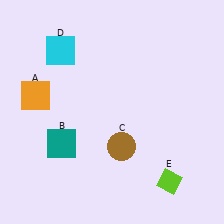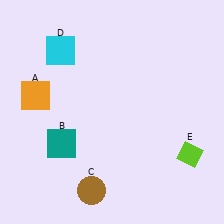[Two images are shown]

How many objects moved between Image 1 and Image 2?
2 objects moved between the two images.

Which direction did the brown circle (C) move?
The brown circle (C) moved down.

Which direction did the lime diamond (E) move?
The lime diamond (E) moved up.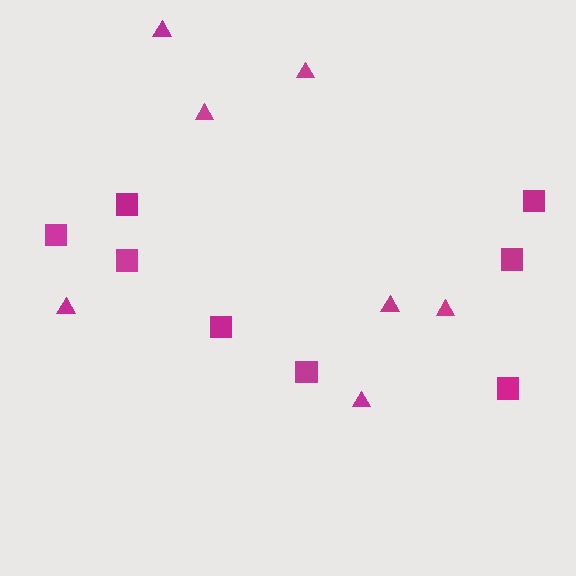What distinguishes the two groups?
There are 2 groups: one group of triangles (7) and one group of squares (8).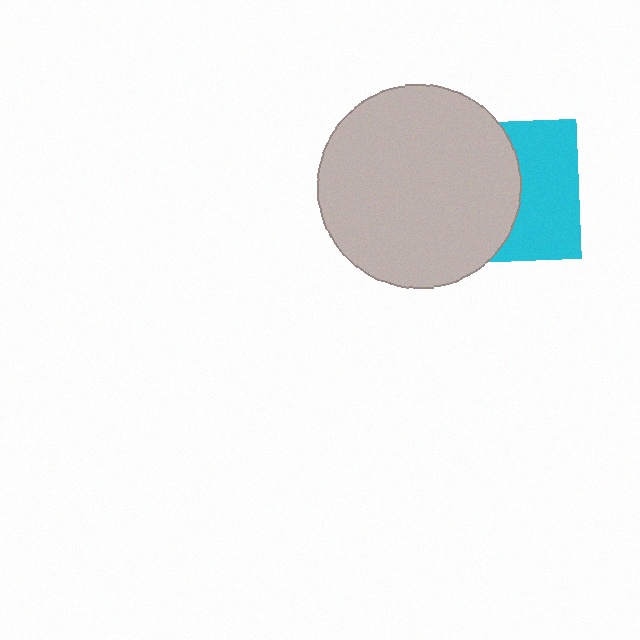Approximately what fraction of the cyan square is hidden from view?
Roughly 53% of the cyan square is hidden behind the light gray circle.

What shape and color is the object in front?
The object in front is a light gray circle.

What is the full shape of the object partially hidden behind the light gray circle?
The partially hidden object is a cyan square.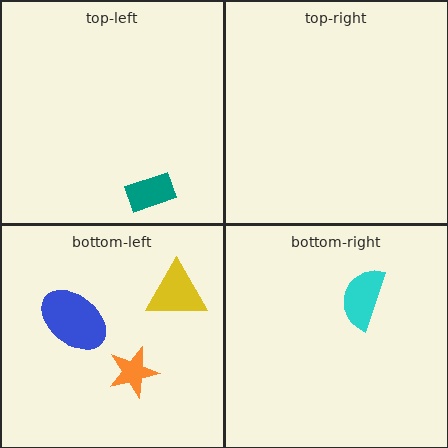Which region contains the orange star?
The bottom-left region.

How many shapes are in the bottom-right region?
1.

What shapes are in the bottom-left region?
The yellow triangle, the orange star, the blue ellipse.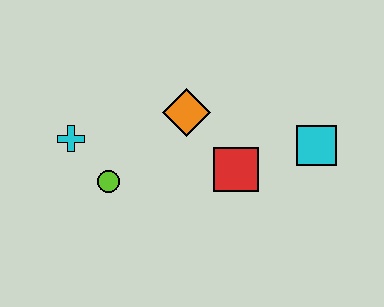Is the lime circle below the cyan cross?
Yes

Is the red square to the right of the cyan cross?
Yes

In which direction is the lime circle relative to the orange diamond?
The lime circle is to the left of the orange diamond.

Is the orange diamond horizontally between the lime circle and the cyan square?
Yes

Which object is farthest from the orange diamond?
The cyan square is farthest from the orange diamond.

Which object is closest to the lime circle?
The cyan cross is closest to the lime circle.